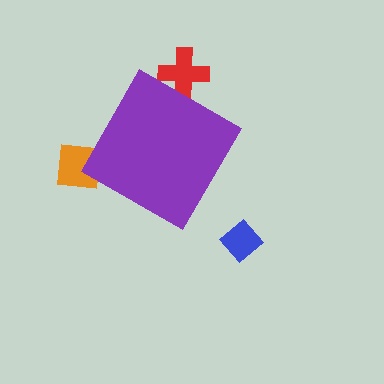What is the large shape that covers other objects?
A purple diamond.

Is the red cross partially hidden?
Yes, the red cross is partially hidden behind the purple diamond.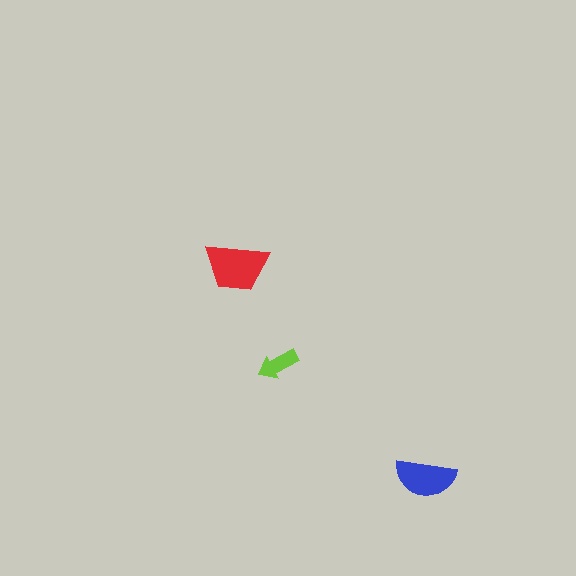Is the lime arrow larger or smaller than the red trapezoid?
Smaller.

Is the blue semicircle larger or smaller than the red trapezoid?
Smaller.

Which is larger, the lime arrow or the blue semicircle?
The blue semicircle.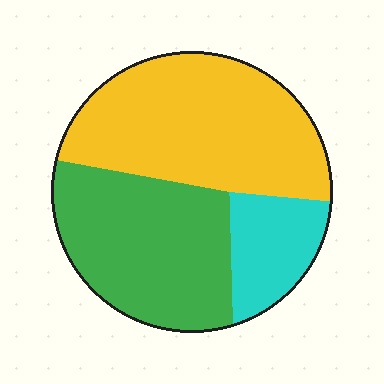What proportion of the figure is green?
Green covers 38% of the figure.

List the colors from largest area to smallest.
From largest to smallest: yellow, green, cyan.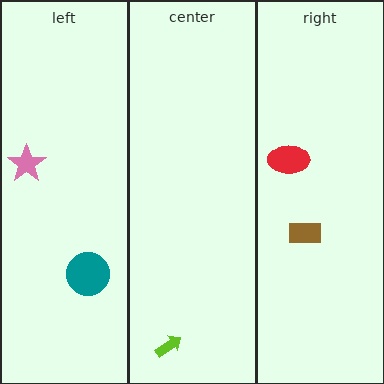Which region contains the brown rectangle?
The right region.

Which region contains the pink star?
The left region.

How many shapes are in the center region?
1.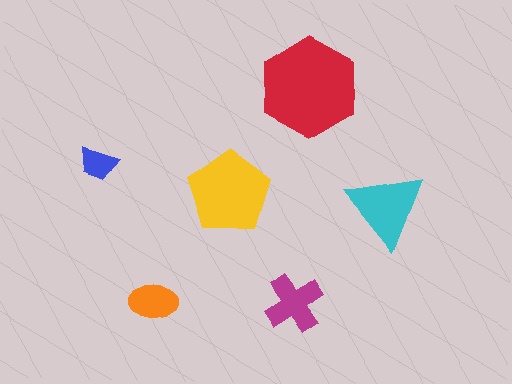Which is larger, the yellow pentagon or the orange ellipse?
The yellow pentagon.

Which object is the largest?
The red hexagon.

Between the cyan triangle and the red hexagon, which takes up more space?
The red hexagon.